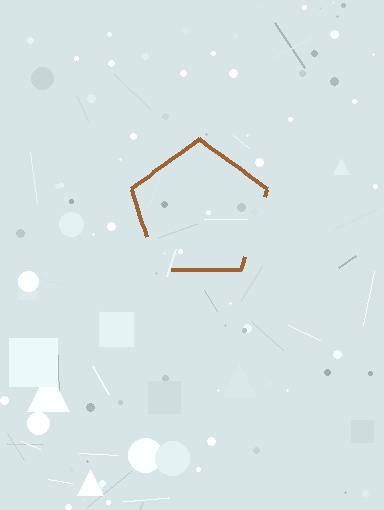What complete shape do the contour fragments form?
The contour fragments form a pentagon.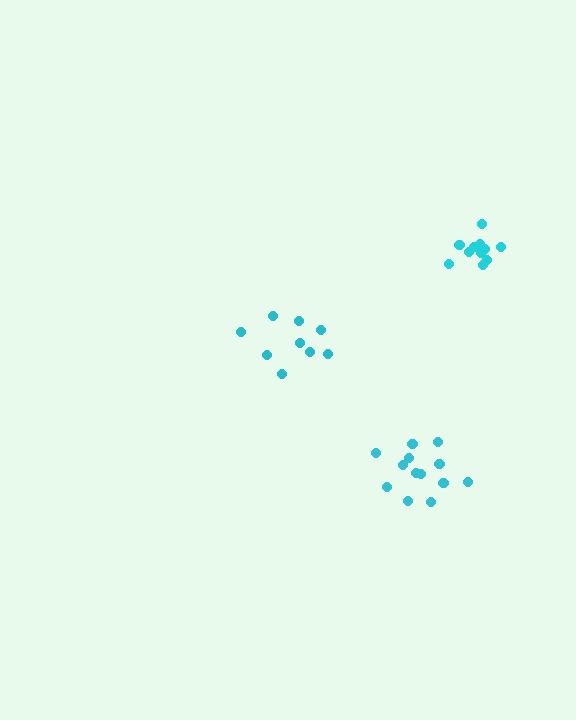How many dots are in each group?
Group 1: 9 dots, Group 2: 13 dots, Group 3: 11 dots (33 total).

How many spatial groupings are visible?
There are 3 spatial groupings.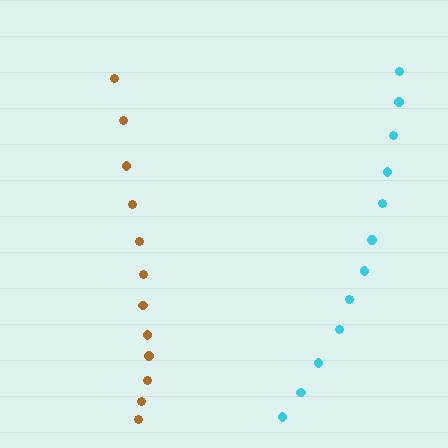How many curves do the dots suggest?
There are 2 distinct paths.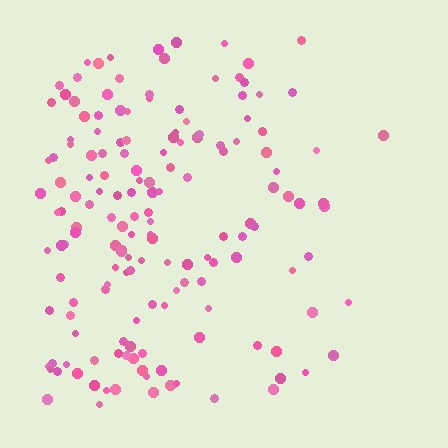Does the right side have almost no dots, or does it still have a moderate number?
Still a moderate number, just noticeably fewer than the left.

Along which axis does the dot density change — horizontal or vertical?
Horizontal.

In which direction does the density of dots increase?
From right to left, with the left side densest.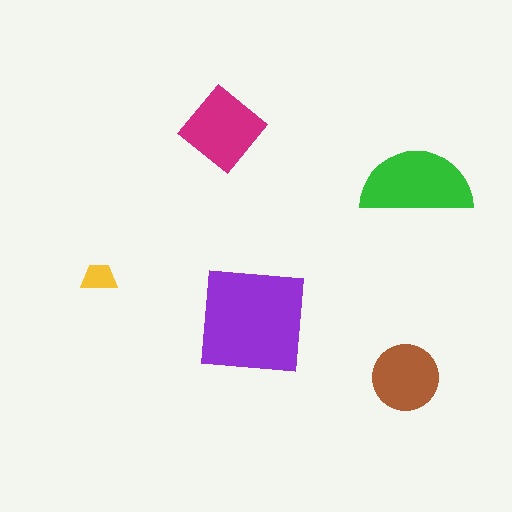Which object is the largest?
The purple square.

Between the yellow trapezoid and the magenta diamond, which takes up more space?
The magenta diamond.